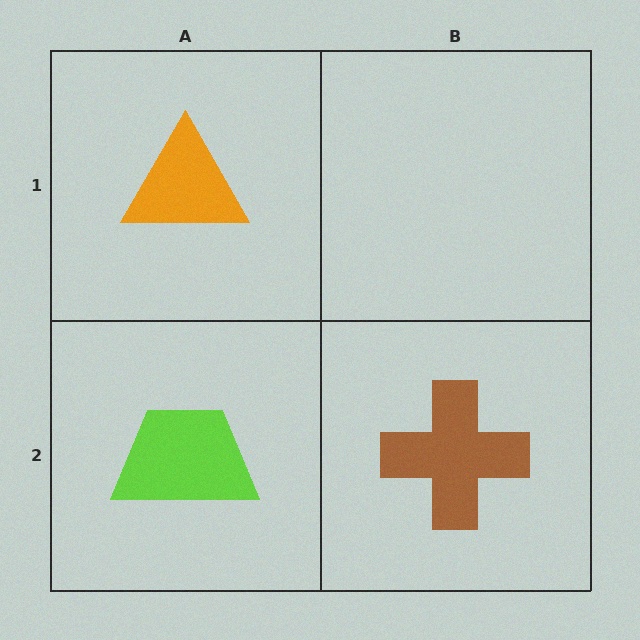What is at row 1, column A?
An orange triangle.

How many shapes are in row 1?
1 shape.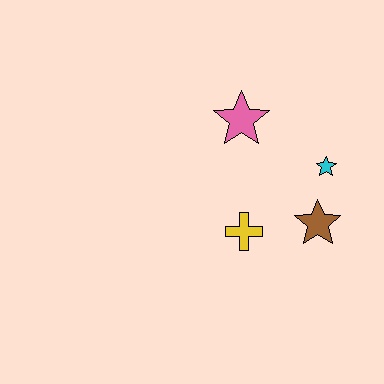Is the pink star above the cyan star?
Yes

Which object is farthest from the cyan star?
The yellow cross is farthest from the cyan star.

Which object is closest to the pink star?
The cyan star is closest to the pink star.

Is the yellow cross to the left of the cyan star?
Yes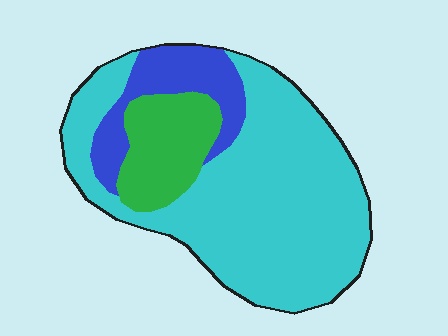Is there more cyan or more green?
Cyan.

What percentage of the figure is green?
Green takes up about one sixth (1/6) of the figure.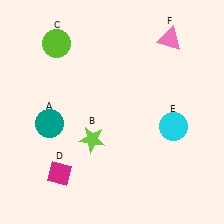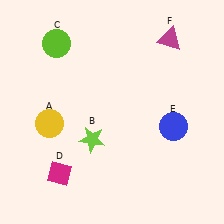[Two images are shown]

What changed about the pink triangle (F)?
In Image 1, F is pink. In Image 2, it changed to magenta.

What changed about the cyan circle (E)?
In Image 1, E is cyan. In Image 2, it changed to blue.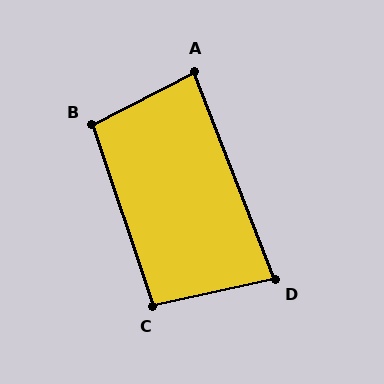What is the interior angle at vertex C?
Approximately 96 degrees (obtuse).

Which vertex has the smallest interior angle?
D, at approximately 81 degrees.